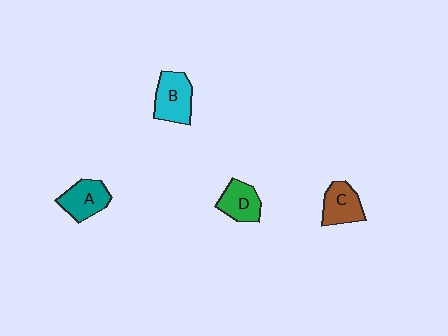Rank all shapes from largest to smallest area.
From largest to smallest: B (cyan), A (teal), C (brown), D (green).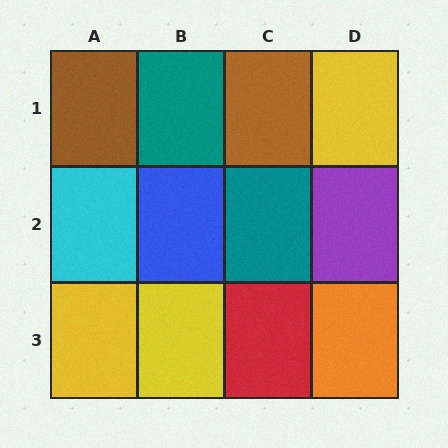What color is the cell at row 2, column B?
Blue.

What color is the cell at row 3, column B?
Yellow.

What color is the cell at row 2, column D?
Purple.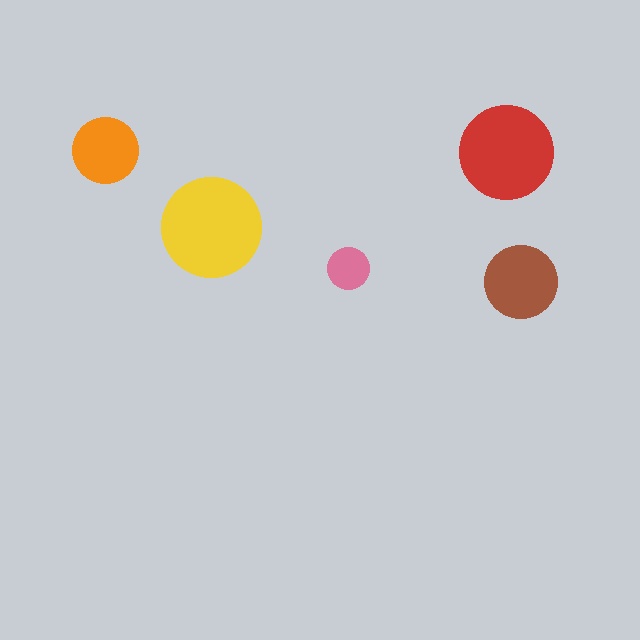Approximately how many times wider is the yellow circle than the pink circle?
About 2.5 times wider.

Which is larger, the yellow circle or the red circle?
The yellow one.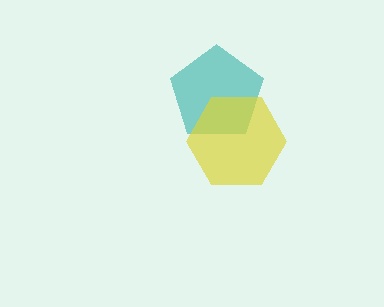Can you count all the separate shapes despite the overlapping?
Yes, there are 2 separate shapes.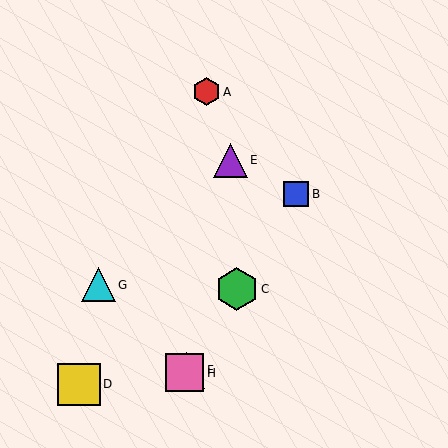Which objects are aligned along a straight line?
Objects B, C, F, H are aligned along a straight line.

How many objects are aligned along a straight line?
4 objects (B, C, F, H) are aligned along a straight line.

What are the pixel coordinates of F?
Object F is at (186, 370).